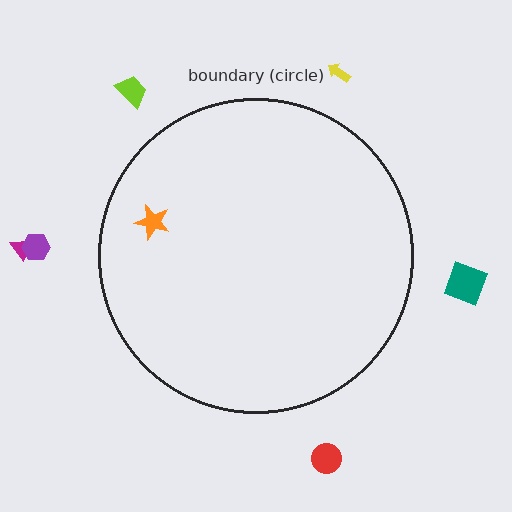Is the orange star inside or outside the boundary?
Inside.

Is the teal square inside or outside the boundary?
Outside.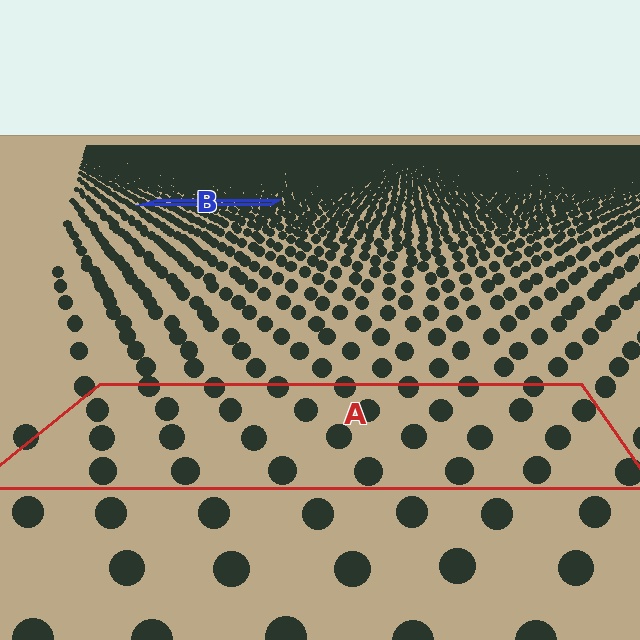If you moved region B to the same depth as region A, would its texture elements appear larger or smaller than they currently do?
They would appear larger. At a closer depth, the same texture elements are projected at a bigger on-screen size.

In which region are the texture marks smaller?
The texture marks are smaller in region B, because it is farther away.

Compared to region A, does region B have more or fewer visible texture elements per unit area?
Region B has more texture elements per unit area — they are packed more densely because it is farther away.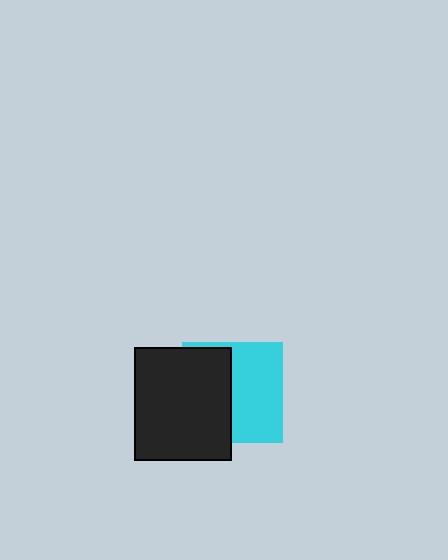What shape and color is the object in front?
The object in front is a black rectangle.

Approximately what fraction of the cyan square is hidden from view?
Roughly 46% of the cyan square is hidden behind the black rectangle.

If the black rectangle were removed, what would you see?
You would see the complete cyan square.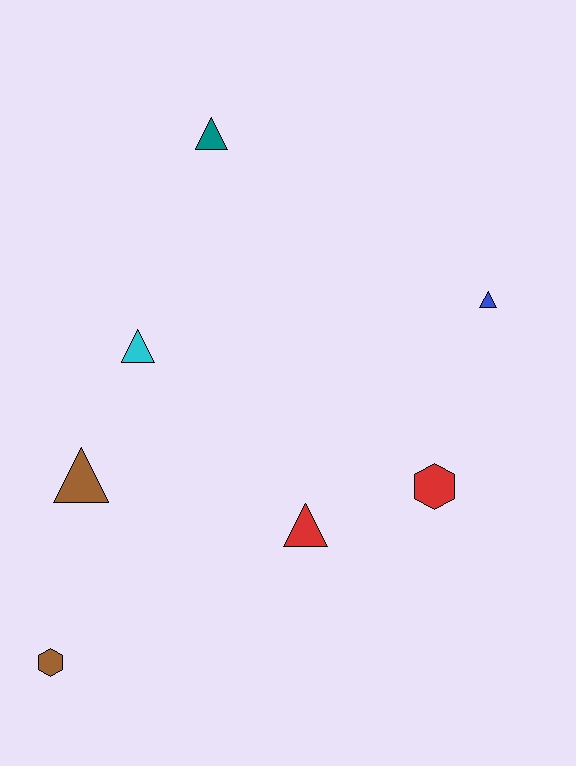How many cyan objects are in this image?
There is 1 cyan object.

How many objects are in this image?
There are 7 objects.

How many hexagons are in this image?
There are 2 hexagons.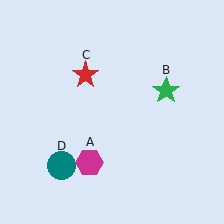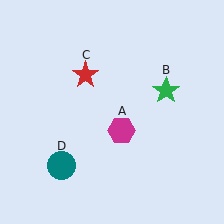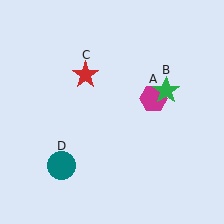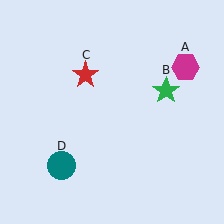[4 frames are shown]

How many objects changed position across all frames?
1 object changed position: magenta hexagon (object A).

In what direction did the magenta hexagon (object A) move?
The magenta hexagon (object A) moved up and to the right.